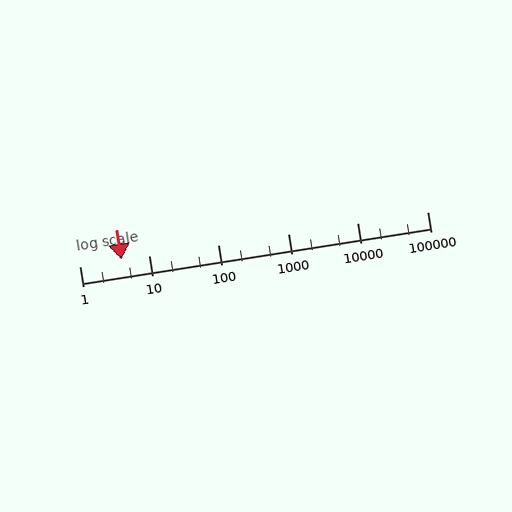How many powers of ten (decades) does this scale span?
The scale spans 5 decades, from 1 to 100000.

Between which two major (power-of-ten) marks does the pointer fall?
The pointer is between 1 and 10.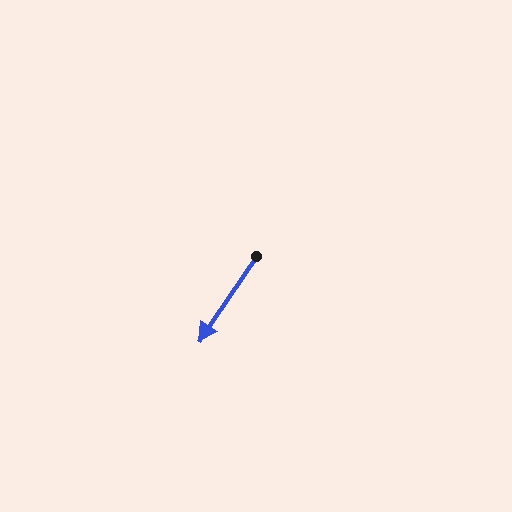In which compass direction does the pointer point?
Southwest.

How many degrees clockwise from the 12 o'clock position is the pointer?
Approximately 214 degrees.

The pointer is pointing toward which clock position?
Roughly 7 o'clock.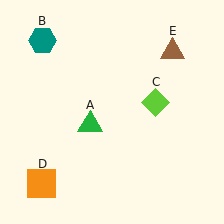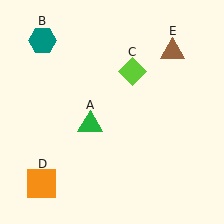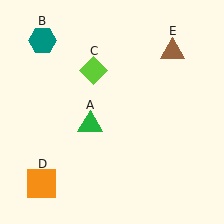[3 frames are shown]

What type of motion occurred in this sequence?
The lime diamond (object C) rotated counterclockwise around the center of the scene.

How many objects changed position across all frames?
1 object changed position: lime diamond (object C).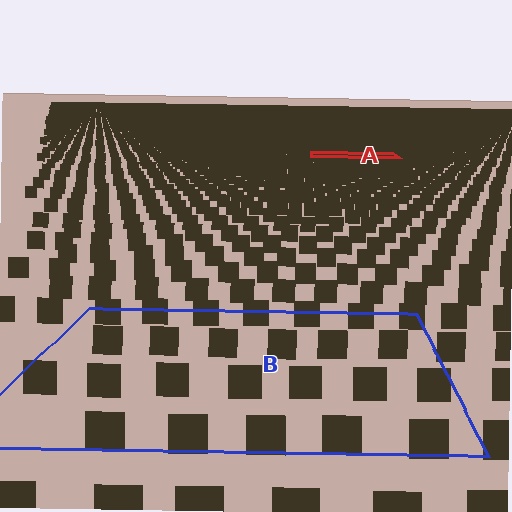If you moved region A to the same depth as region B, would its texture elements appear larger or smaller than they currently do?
They would appear larger. At a closer depth, the same texture elements are projected at a bigger on-screen size.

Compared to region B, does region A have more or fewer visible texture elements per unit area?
Region A has more texture elements per unit area — they are packed more densely because it is farther away.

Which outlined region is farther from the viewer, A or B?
Region A is farther from the viewer — the texture elements inside it appear smaller and more densely packed.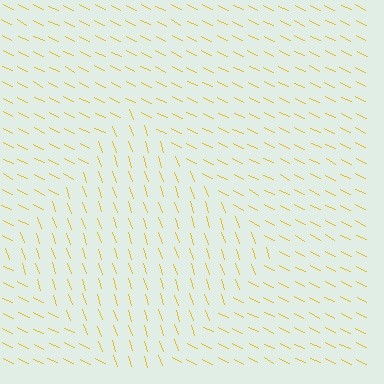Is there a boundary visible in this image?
Yes, there is a texture boundary formed by a change in line orientation.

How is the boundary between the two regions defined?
The boundary is defined purely by a change in line orientation (approximately 45 degrees difference). All lines are the same color and thickness.